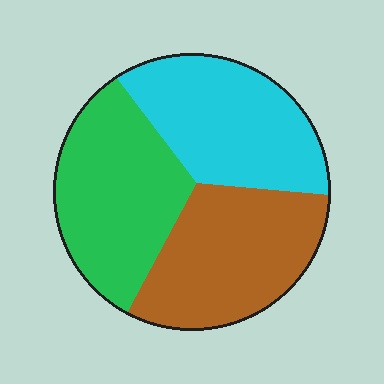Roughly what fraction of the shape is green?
Green takes up about one third (1/3) of the shape.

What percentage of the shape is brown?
Brown takes up between a third and a half of the shape.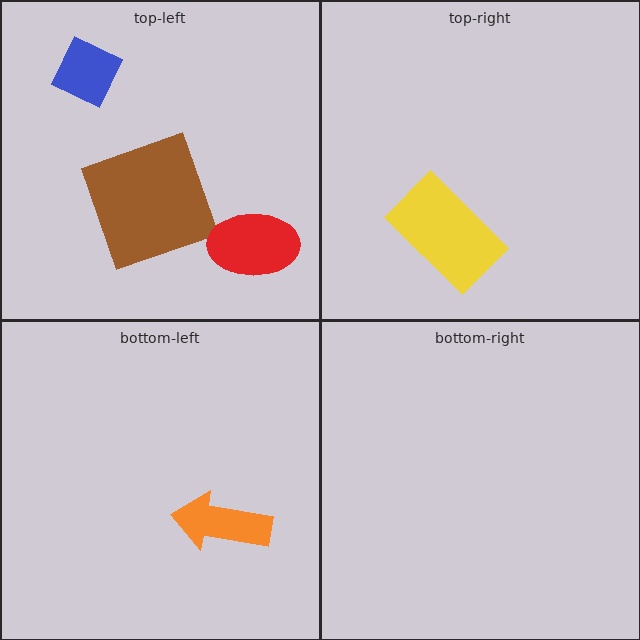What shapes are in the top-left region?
The brown square, the blue diamond, the red ellipse.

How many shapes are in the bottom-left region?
1.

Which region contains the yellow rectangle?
The top-right region.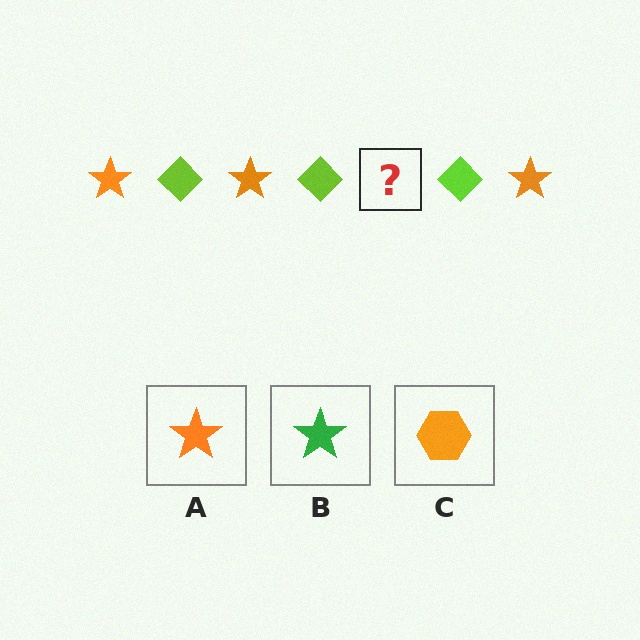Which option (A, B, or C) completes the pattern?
A.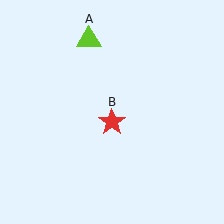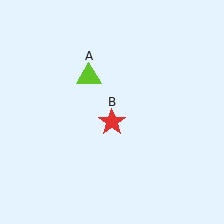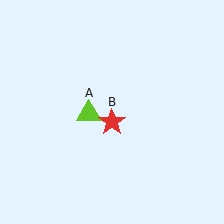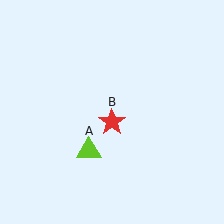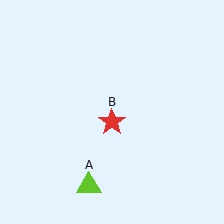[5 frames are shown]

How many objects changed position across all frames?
1 object changed position: lime triangle (object A).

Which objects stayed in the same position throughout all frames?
Red star (object B) remained stationary.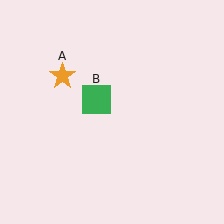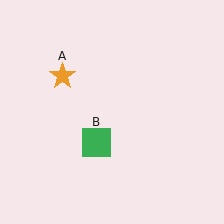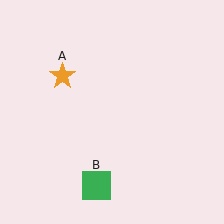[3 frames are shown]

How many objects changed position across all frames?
1 object changed position: green square (object B).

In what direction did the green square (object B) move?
The green square (object B) moved down.